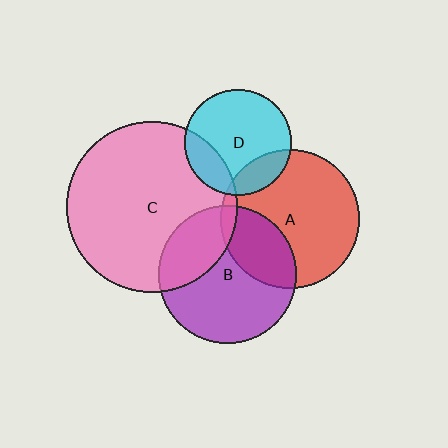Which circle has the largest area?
Circle C (pink).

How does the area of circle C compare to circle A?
Approximately 1.5 times.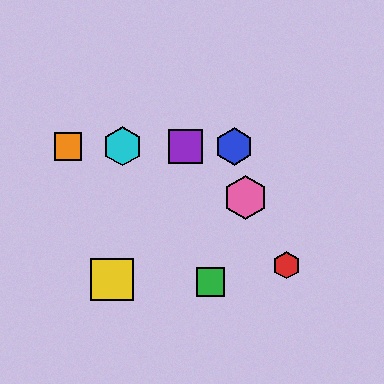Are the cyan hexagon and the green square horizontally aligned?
No, the cyan hexagon is at y≈146 and the green square is at y≈282.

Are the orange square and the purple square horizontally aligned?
Yes, both are at y≈146.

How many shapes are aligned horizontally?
4 shapes (the blue hexagon, the purple square, the orange square, the cyan hexagon) are aligned horizontally.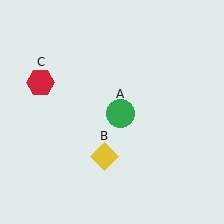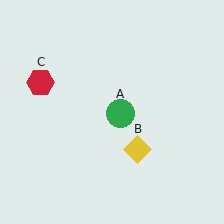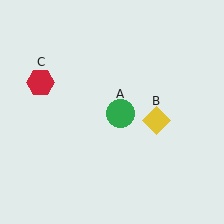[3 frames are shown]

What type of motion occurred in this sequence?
The yellow diamond (object B) rotated counterclockwise around the center of the scene.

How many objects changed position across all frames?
1 object changed position: yellow diamond (object B).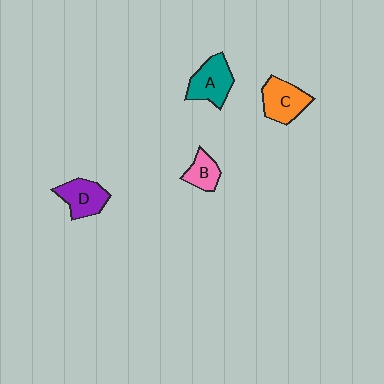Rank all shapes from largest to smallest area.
From largest to smallest: A (teal), C (orange), D (purple), B (pink).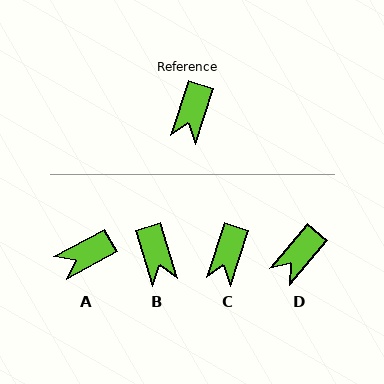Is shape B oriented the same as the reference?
No, it is off by about 35 degrees.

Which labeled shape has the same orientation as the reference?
C.